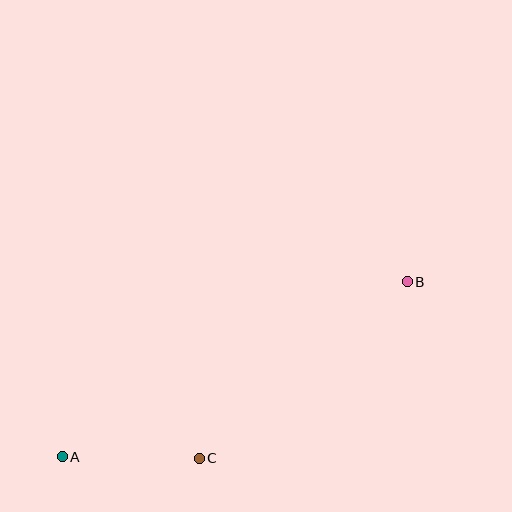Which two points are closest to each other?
Points A and C are closest to each other.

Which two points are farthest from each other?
Points A and B are farthest from each other.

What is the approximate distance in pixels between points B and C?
The distance between B and C is approximately 273 pixels.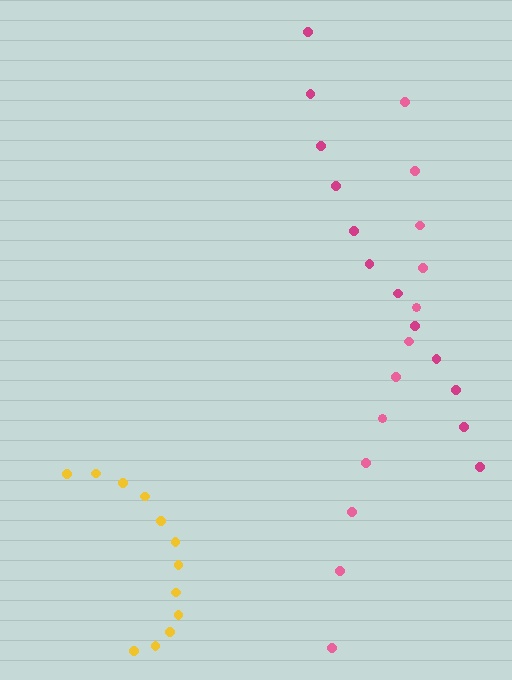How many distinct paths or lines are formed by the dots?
There are 3 distinct paths.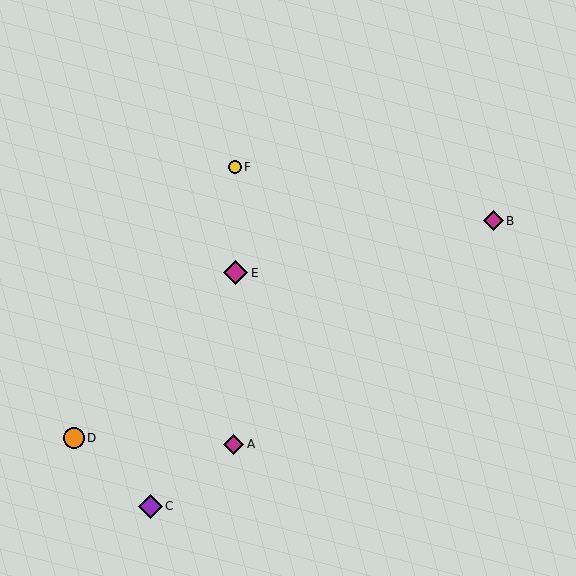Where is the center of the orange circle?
The center of the orange circle is at (74, 438).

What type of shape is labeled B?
Shape B is a magenta diamond.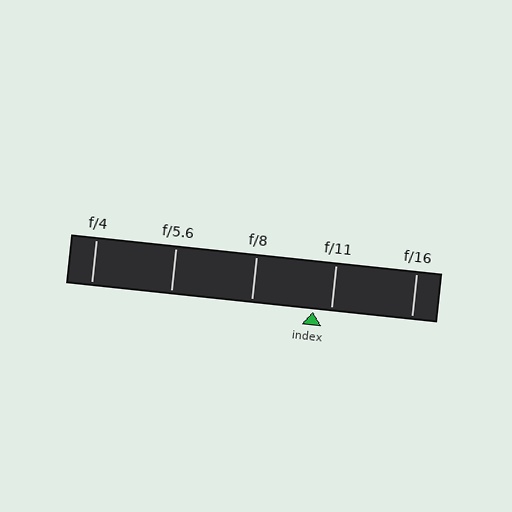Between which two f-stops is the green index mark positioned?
The index mark is between f/8 and f/11.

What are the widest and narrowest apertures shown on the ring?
The widest aperture shown is f/4 and the narrowest is f/16.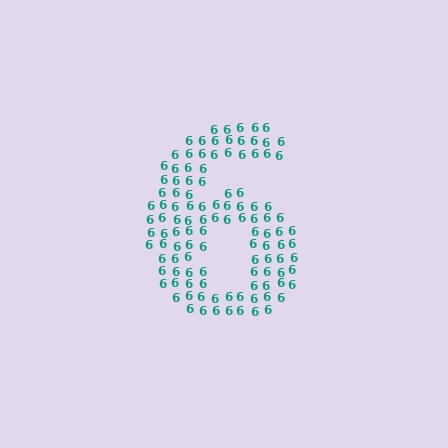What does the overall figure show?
The overall figure shows the digit 6.